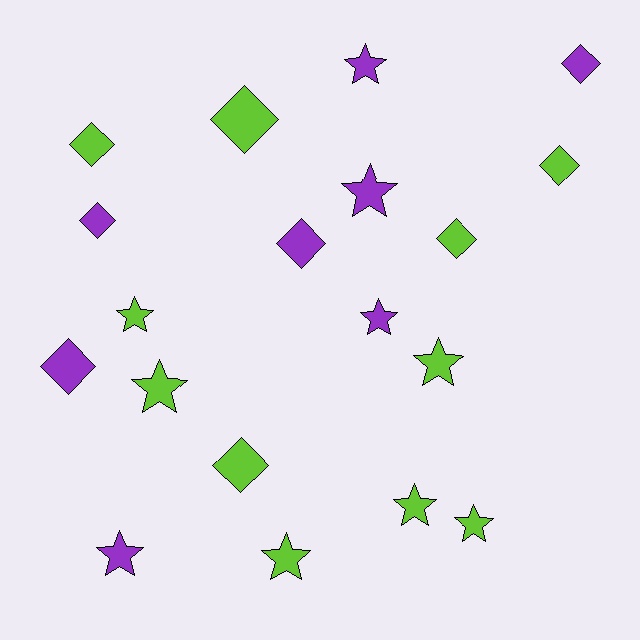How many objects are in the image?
There are 19 objects.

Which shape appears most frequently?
Star, with 10 objects.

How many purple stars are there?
There are 4 purple stars.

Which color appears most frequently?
Lime, with 11 objects.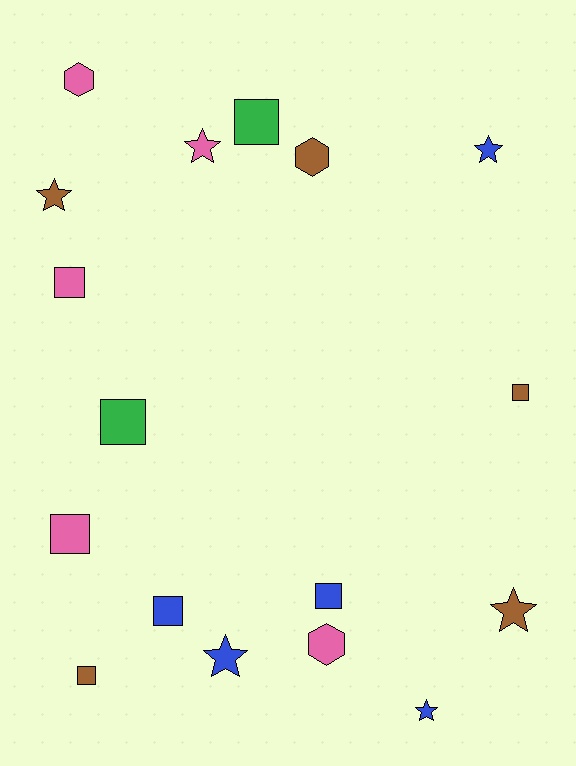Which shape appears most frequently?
Square, with 8 objects.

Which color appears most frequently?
Blue, with 5 objects.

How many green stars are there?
There are no green stars.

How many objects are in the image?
There are 17 objects.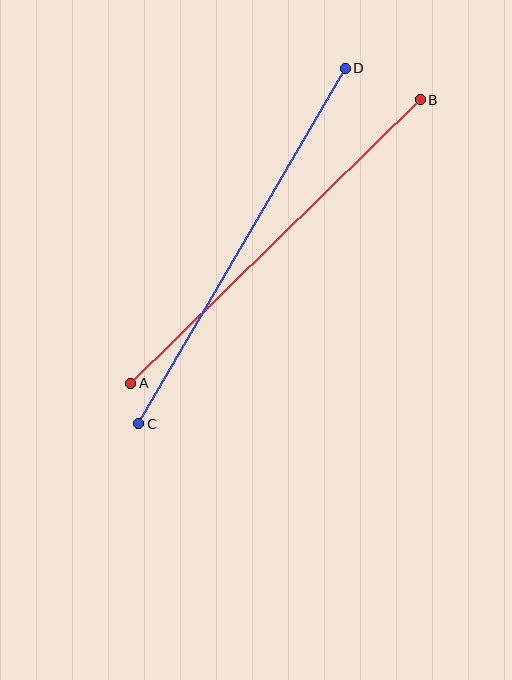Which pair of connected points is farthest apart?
Points C and D are farthest apart.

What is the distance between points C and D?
The distance is approximately 411 pixels.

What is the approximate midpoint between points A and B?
The midpoint is at approximately (275, 241) pixels.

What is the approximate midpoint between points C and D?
The midpoint is at approximately (242, 246) pixels.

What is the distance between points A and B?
The distance is approximately 405 pixels.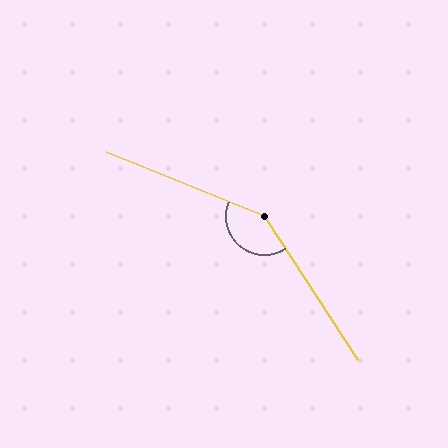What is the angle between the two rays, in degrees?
Approximately 145 degrees.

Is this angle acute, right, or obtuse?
It is obtuse.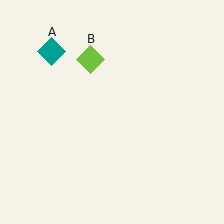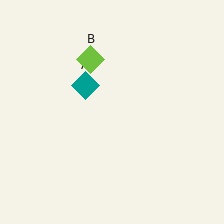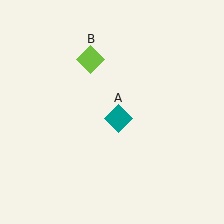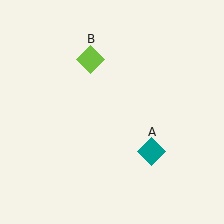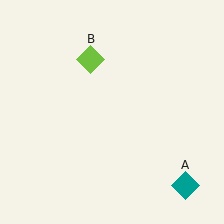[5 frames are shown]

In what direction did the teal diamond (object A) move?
The teal diamond (object A) moved down and to the right.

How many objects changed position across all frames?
1 object changed position: teal diamond (object A).